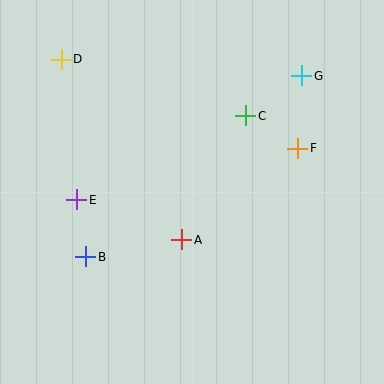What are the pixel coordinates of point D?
Point D is at (61, 59).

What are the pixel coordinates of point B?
Point B is at (86, 257).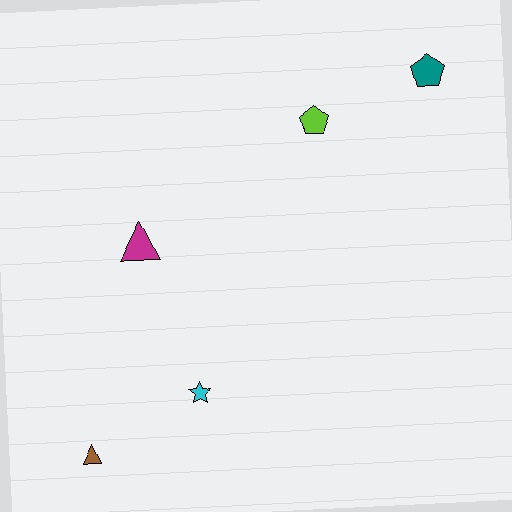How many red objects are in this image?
There are no red objects.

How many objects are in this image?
There are 5 objects.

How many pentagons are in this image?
There are 2 pentagons.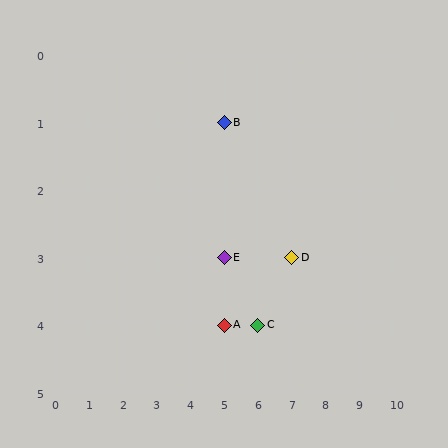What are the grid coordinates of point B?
Point B is at grid coordinates (5, 1).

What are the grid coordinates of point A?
Point A is at grid coordinates (5, 4).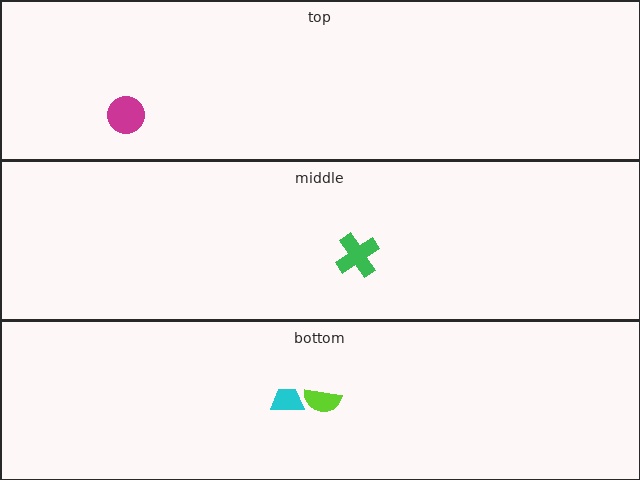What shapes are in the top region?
The magenta circle.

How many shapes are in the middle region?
1.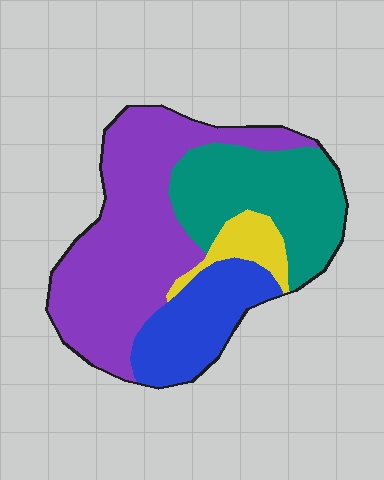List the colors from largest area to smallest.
From largest to smallest: purple, teal, blue, yellow.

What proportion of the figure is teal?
Teal takes up between a quarter and a half of the figure.